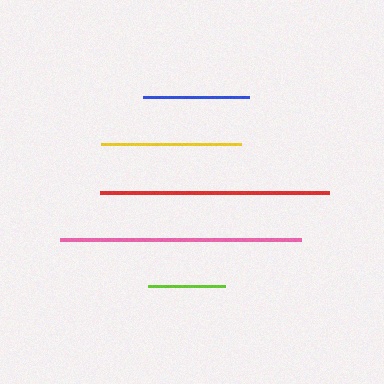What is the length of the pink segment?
The pink segment is approximately 241 pixels long.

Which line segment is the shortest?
The lime line is the shortest at approximately 77 pixels.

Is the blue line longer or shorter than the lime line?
The blue line is longer than the lime line.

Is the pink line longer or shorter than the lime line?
The pink line is longer than the lime line.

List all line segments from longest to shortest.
From longest to shortest: pink, red, yellow, blue, lime.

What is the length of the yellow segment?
The yellow segment is approximately 140 pixels long.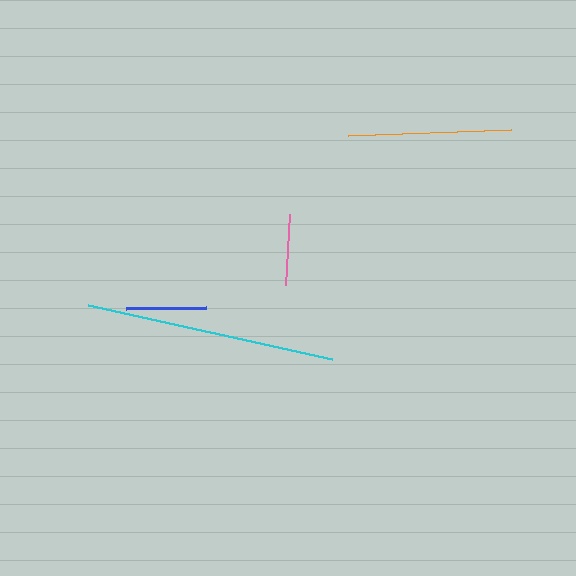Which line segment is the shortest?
The pink line is the shortest at approximately 71 pixels.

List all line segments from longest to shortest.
From longest to shortest: cyan, orange, blue, pink.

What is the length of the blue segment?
The blue segment is approximately 80 pixels long.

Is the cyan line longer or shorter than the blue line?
The cyan line is longer than the blue line.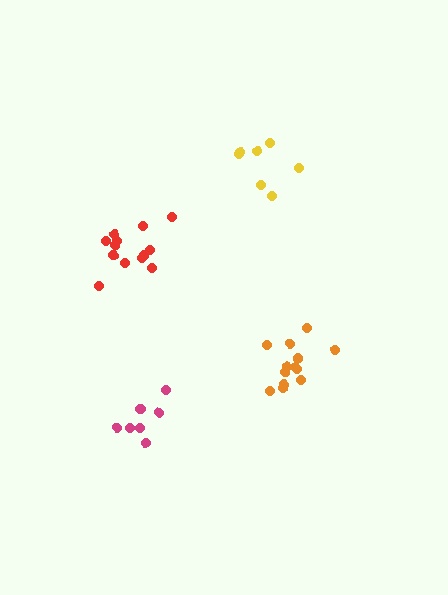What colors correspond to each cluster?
The clusters are colored: red, yellow, orange, magenta.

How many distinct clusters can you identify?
There are 4 distinct clusters.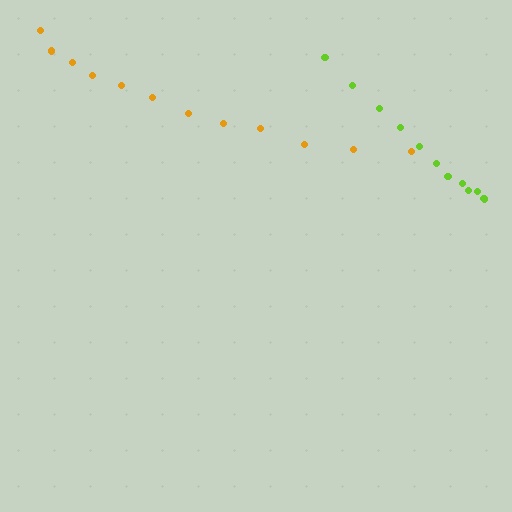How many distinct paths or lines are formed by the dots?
There are 2 distinct paths.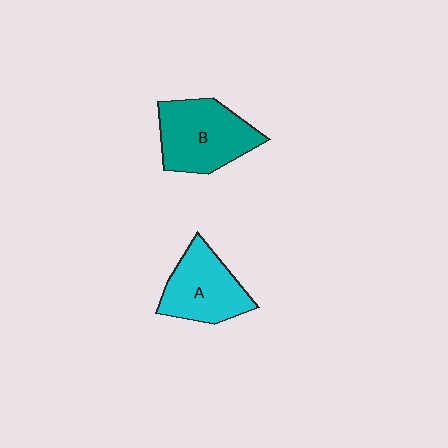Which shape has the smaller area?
Shape A (cyan).